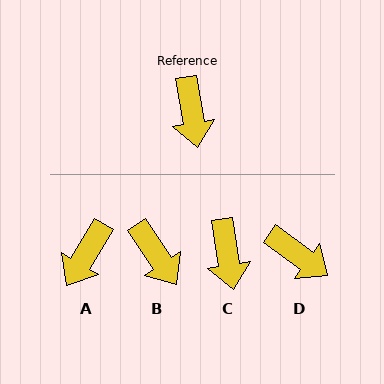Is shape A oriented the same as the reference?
No, it is off by about 40 degrees.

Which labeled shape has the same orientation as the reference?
C.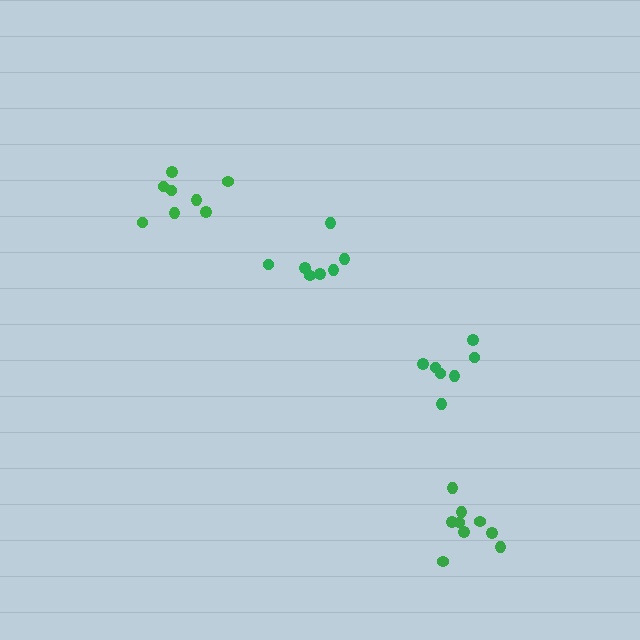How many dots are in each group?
Group 1: 7 dots, Group 2: 7 dots, Group 3: 9 dots, Group 4: 8 dots (31 total).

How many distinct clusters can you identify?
There are 4 distinct clusters.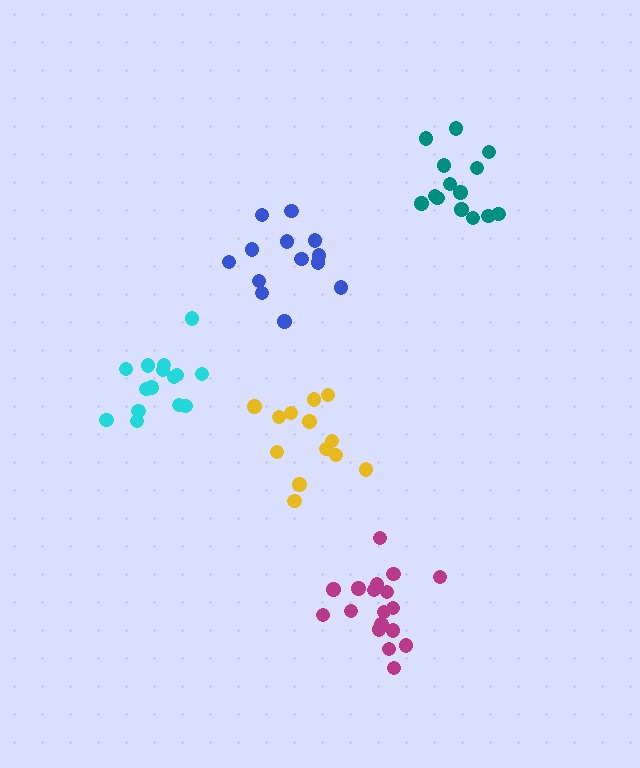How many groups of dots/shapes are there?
There are 5 groups.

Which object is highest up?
The teal cluster is topmost.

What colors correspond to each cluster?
The clusters are colored: yellow, blue, magenta, cyan, teal.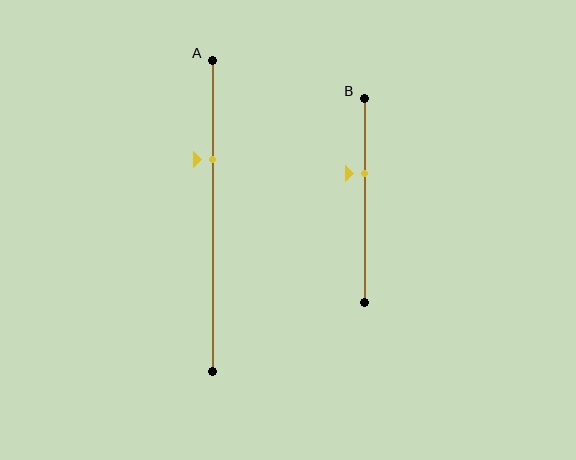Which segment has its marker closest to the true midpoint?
Segment B has its marker closest to the true midpoint.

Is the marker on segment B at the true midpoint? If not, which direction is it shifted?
No, the marker on segment B is shifted upward by about 13% of the segment length.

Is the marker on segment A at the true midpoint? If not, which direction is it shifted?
No, the marker on segment A is shifted upward by about 18% of the segment length.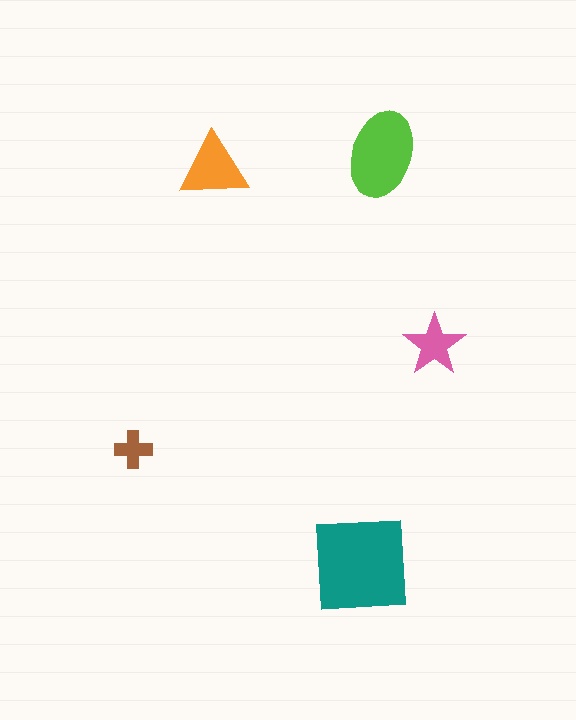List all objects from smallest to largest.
The brown cross, the pink star, the orange triangle, the lime ellipse, the teal square.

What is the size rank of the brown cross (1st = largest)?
5th.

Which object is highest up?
The lime ellipse is topmost.